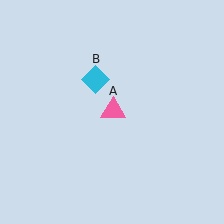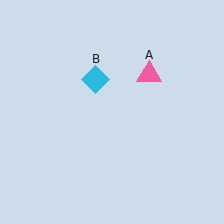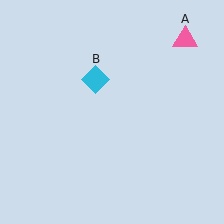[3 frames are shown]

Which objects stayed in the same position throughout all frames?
Cyan diamond (object B) remained stationary.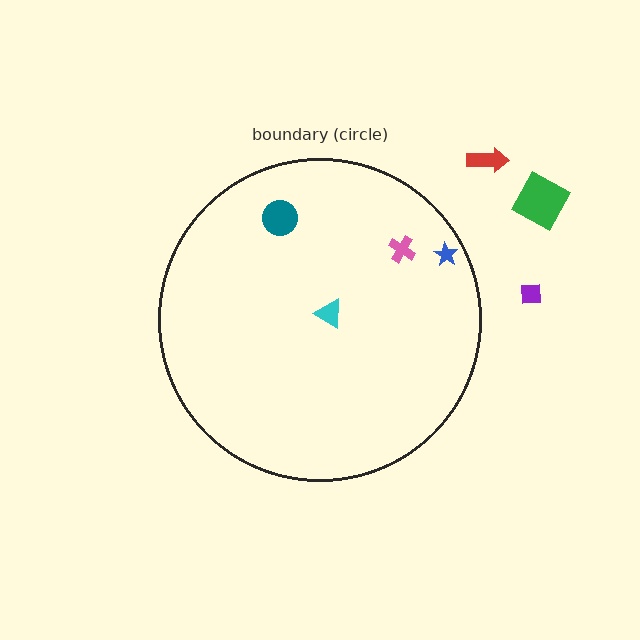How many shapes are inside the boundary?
4 inside, 3 outside.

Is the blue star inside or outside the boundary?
Inside.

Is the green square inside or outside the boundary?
Outside.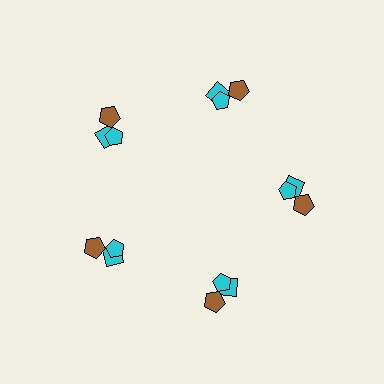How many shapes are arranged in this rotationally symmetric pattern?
There are 15 shapes, arranged in 5 groups of 3.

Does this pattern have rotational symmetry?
Yes, this pattern has 5-fold rotational symmetry. It looks the same after rotating 72 degrees around the center.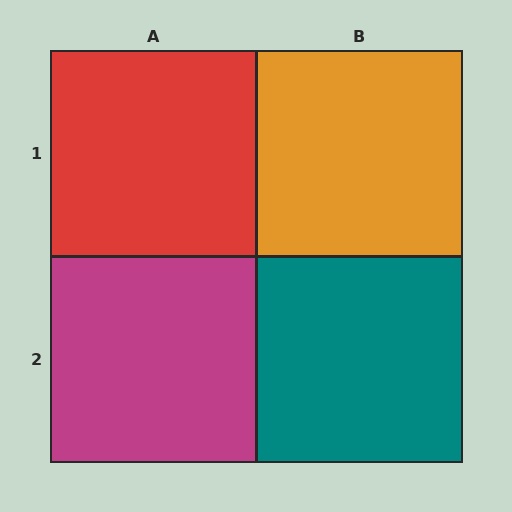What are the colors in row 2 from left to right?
Magenta, teal.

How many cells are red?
1 cell is red.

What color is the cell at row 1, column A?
Red.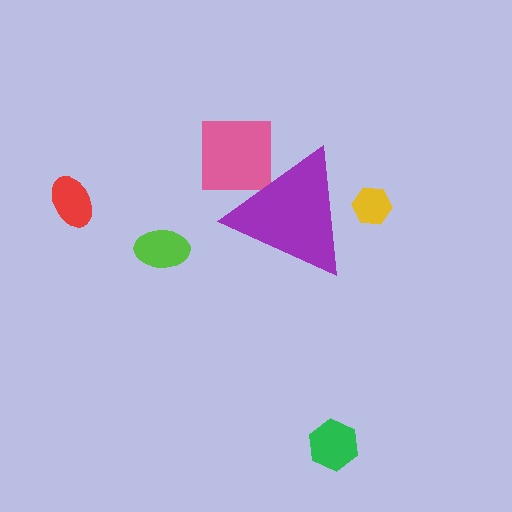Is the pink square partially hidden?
Yes, the pink square is partially hidden behind the purple triangle.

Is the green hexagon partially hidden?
No, the green hexagon is fully visible.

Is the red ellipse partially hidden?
No, the red ellipse is fully visible.